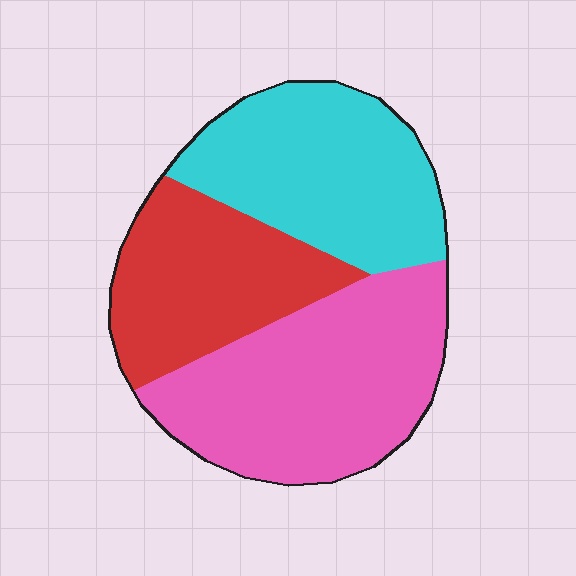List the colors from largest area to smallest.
From largest to smallest: pink, cyan, red.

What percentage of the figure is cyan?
Cyan takes up between a sixth and a third of the figure.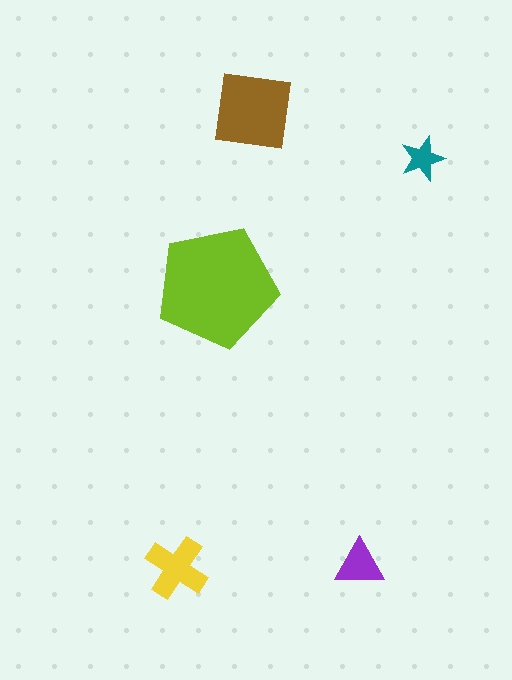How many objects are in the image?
There are 5 objects in the image.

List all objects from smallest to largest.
The teal star, the purple triangle, the yellow cross, the brown square, the lime pentagon.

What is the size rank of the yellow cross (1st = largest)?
3rd.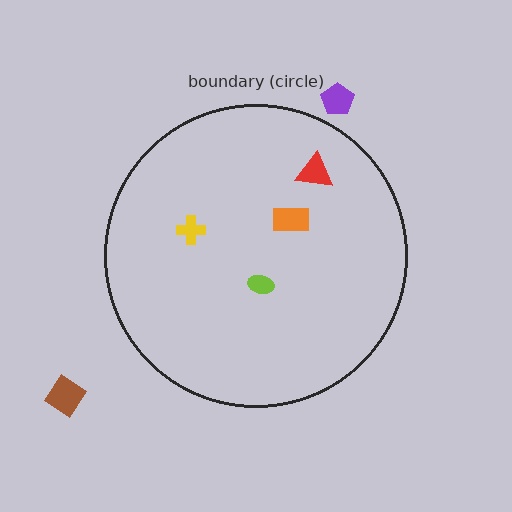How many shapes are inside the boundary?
4 inside, 2 outside.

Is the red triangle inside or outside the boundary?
Inside.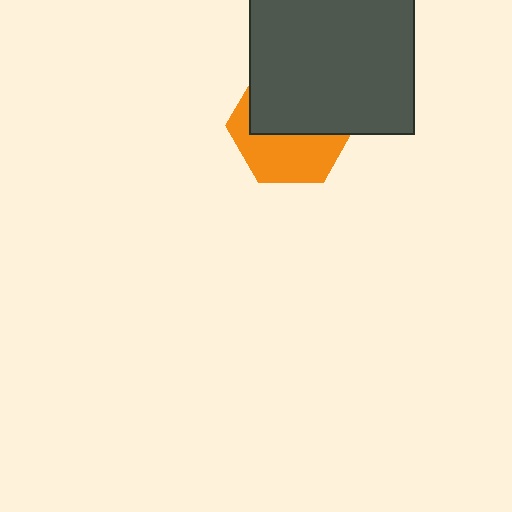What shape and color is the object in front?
The object in front is a dark gray square.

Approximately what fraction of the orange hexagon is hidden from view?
Roughly 54% of the orange hexagon is hidden behind the dark gray square.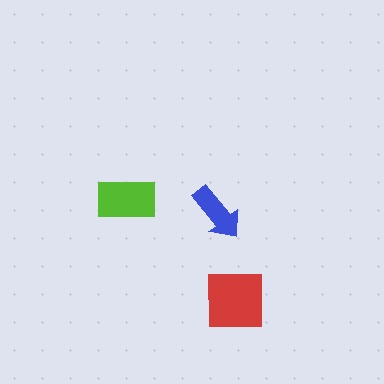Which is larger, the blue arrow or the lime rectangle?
The lime rectangle.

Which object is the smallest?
The blue arrow.